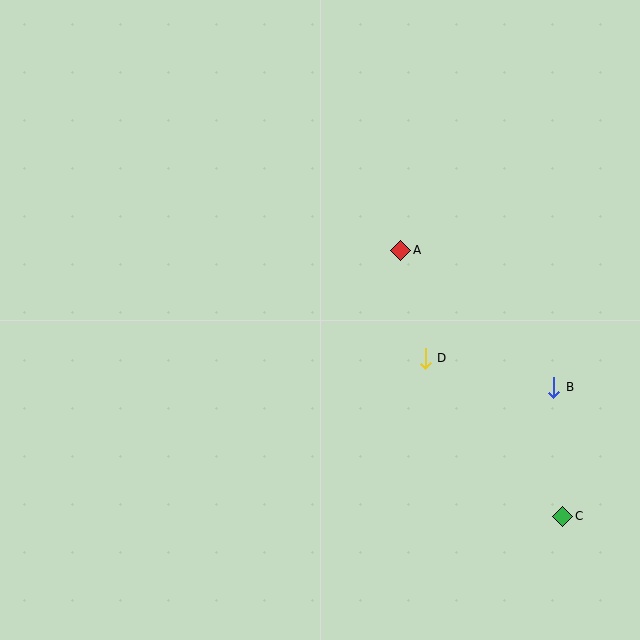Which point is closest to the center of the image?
Point A at (401, 250) is closest to the center.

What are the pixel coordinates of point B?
Point B is at (554, 387).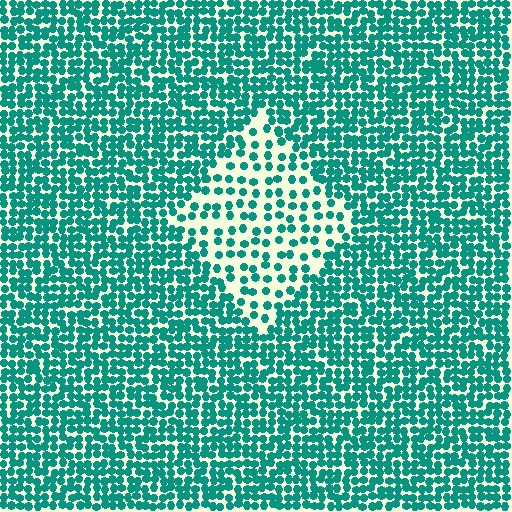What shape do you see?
I see a diamond.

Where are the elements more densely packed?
The elements are more densely packed outside the diamond boundary.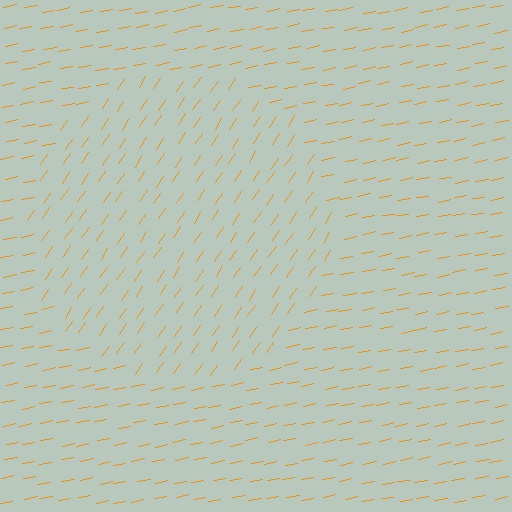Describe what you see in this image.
The image is filled with small orange line segments. A circle region in the image has lines oriented differently from the surrounding lines, creating a visible texture boundary.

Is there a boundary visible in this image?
Yes, there is a texture boundary formed by a change in line orientation.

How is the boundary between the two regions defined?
The boundary is defined purely by a change in line orientation (approximately 45 degrees difference). All lines are the same color and thickness.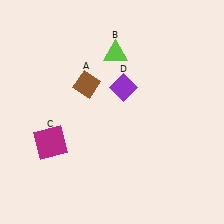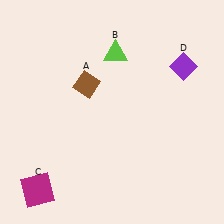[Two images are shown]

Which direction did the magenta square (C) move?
The magenta square (C) moved down.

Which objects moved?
The objects that moved are: the magenta square (C), the purple diamond (D).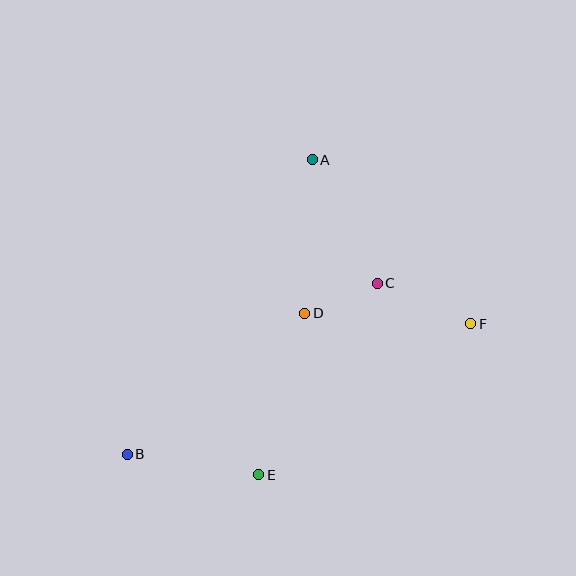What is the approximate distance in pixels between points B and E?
The distance between B and E is approximately 133 pixels.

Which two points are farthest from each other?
Points B and F are farthest from each other.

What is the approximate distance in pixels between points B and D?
The distance between B and D is approximately 227 pixels.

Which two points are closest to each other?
Points C and D are closest to each other.